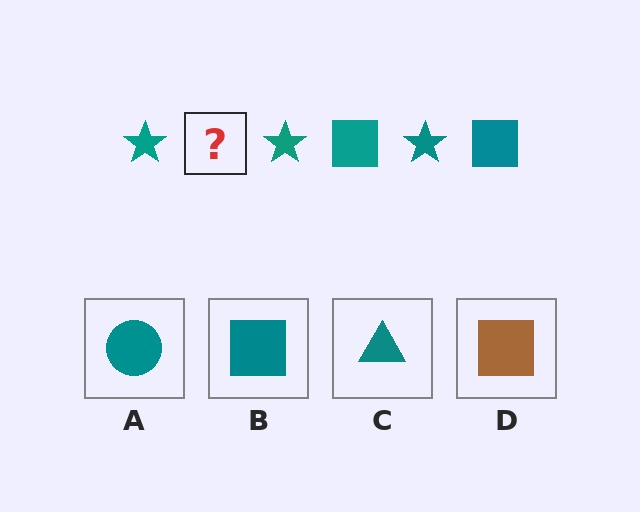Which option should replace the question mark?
Option B.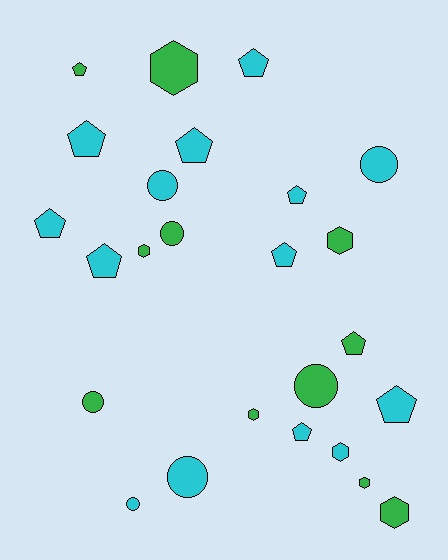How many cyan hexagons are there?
There is 1 cyan hexagon.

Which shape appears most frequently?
Pentagon, with 11 objects.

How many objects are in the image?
There are 25 objects.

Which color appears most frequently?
Cyan, with 14 objects.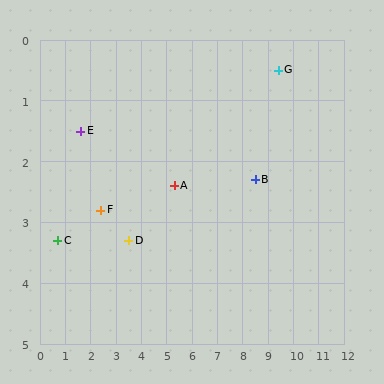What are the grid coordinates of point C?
Point C is at approximately (0.7, 3.3).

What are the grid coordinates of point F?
Point F is at approximately (2.4, 2.8).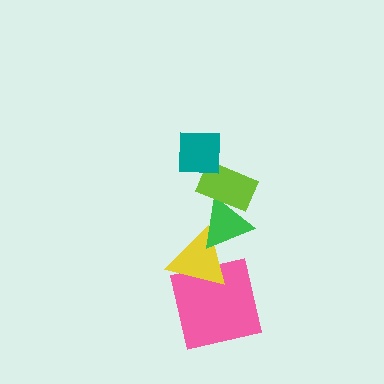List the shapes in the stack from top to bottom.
From top to bottom: the teal square, the lime rectangle, the green triangle, the yellow triangle, the pink square.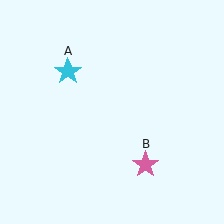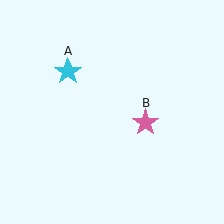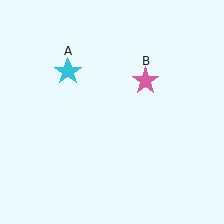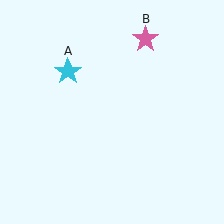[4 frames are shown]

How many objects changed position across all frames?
1 object changed position: pink star (object B).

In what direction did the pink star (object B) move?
The pink star (object B) moved up.